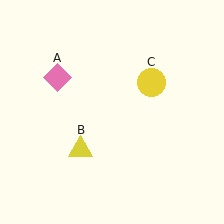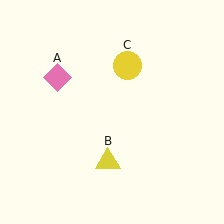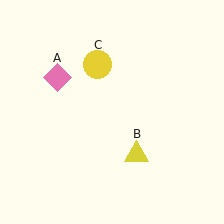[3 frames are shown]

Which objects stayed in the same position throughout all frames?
Pink diamond (object A) remained stationary.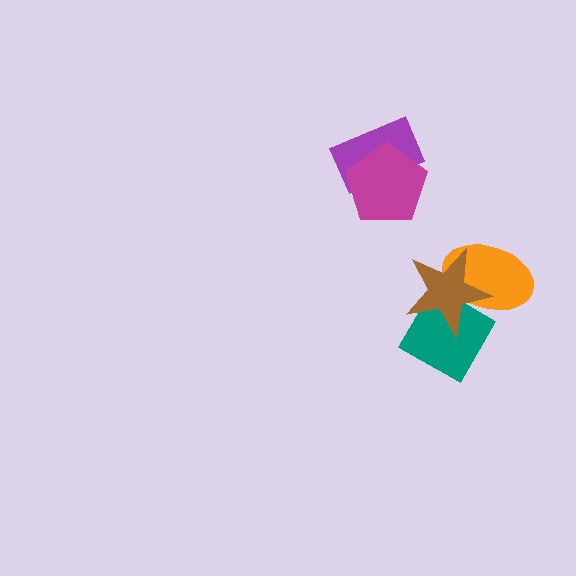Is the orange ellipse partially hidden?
Yes, it is partially covered by another shape.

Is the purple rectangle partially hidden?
Yes, it is partially covered by another shape.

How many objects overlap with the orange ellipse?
2 objects overlap with the orange ellipse.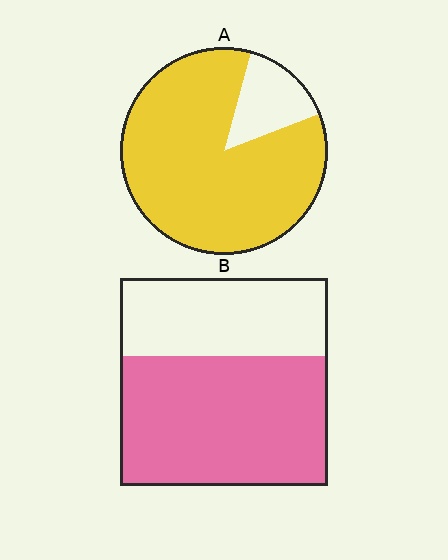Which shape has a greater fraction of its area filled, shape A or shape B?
Shape A.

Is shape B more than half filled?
Yes.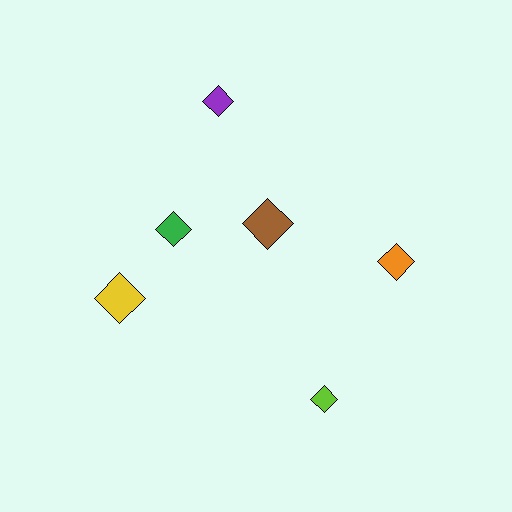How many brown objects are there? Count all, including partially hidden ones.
There is 1 brown object.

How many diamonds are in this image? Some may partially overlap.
There are 6 diamonds.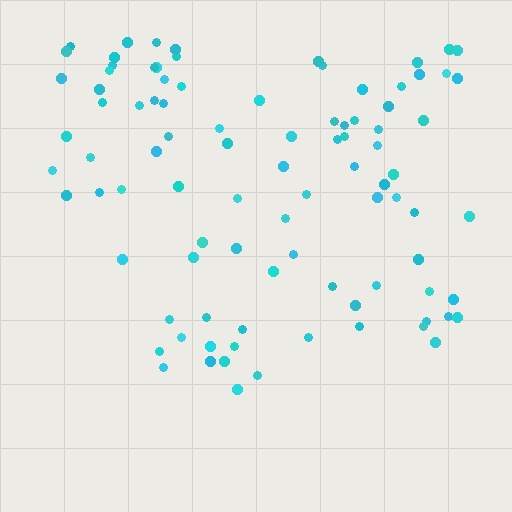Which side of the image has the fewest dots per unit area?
The bottom.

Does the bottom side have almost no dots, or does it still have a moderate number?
Still a moderate number, just noticeably fewer than the top.